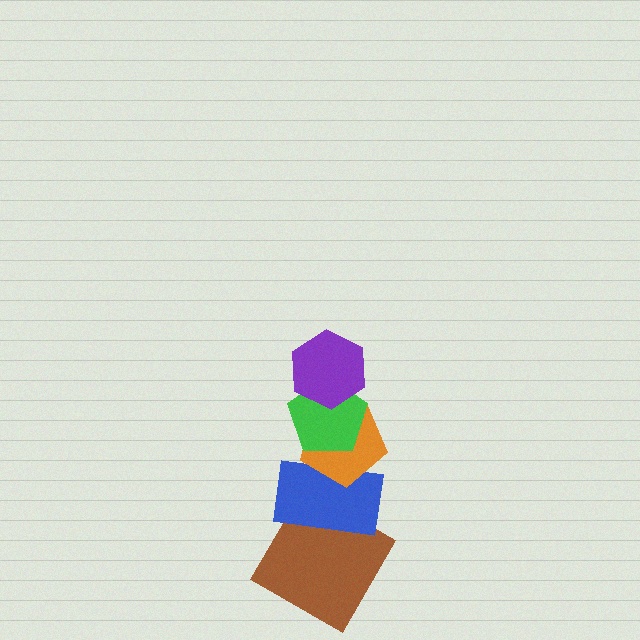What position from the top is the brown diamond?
The brown diamond is 5th from the top.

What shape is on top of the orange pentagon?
The green pentagon is on top of the orange pentagon.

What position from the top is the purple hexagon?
The purple hexagon is 1st from the top.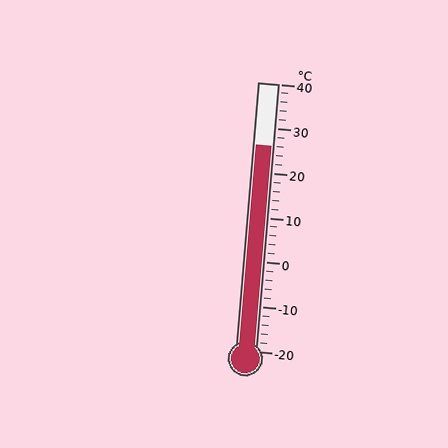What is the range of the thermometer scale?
The thermometer scale ranges from -20°C to 40°C.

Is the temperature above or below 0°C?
The temperature is above 0°C.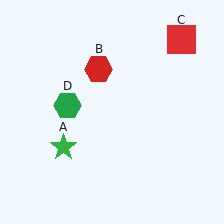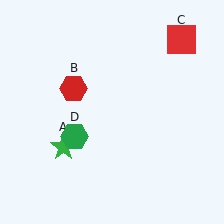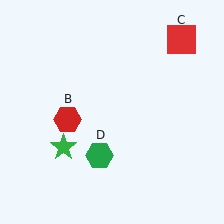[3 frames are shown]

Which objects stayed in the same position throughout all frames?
Green star (object A) and red square (object C) remained stationary.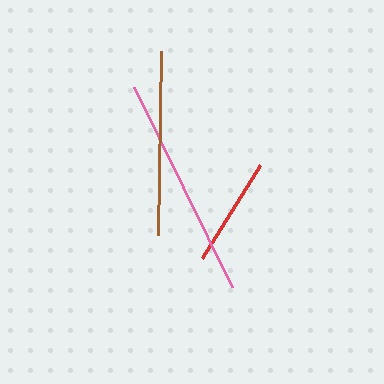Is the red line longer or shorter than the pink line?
The pink line is longer than the red line.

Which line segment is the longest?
The pink line is the longest at approximately 222 pixels.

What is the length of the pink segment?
The pink segment is approximately 222 pixels long.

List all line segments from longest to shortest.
From longest to shortest: pink, brown, red.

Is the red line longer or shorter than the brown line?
The brown line is longer than the red line.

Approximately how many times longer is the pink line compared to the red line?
The pink line is approximately 2.0 times the length of the red line.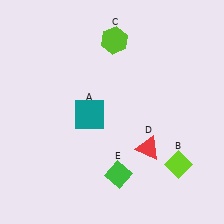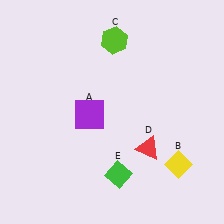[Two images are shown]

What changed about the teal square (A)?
In Image 1, A is teal. In Image 2, it changed to purple.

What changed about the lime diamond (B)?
In Image 1, B is lime. In Image 2, it changed to yellow.